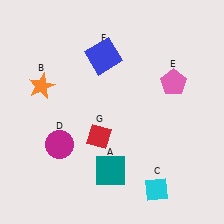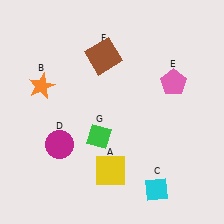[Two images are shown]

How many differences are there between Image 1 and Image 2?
There are 3 differences between the two images.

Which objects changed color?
A changed from teal to yellow. F changed from blue to brown. G changed from red to green.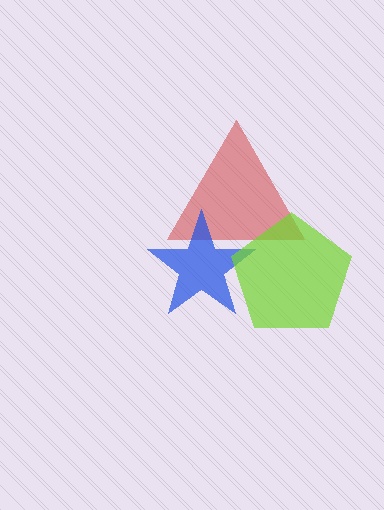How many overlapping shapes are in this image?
There are 3 overlapping shapes in the image.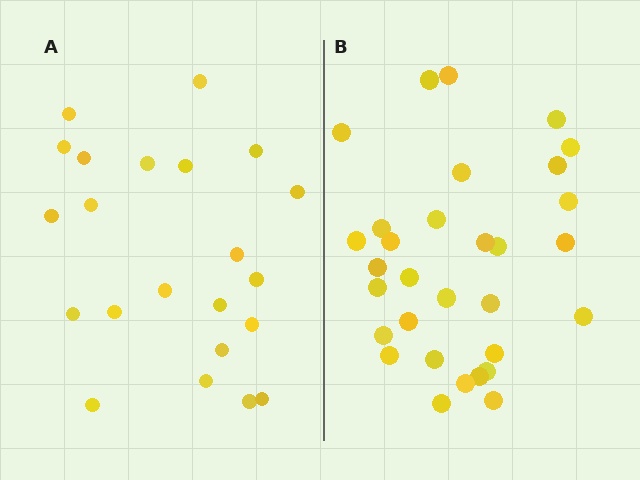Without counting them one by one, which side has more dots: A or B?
Region B (the right region) has more dots.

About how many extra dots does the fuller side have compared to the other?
Region B has roughly 8 or so more dots than region A.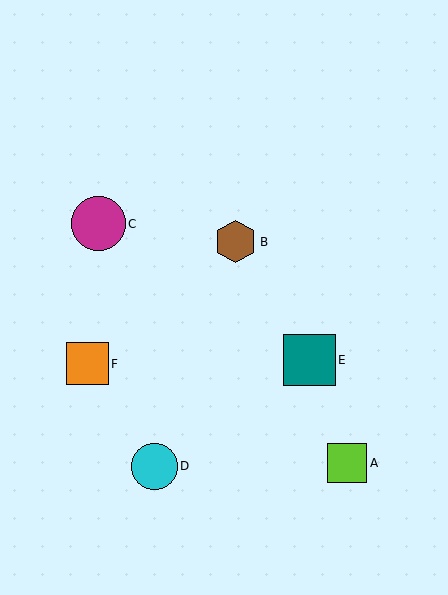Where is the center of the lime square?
The center of the lime square is at (347, 463).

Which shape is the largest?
The magenta circle (labeled C) is the largest.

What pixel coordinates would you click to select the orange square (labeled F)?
Click at (88, 364) to select the orange square F.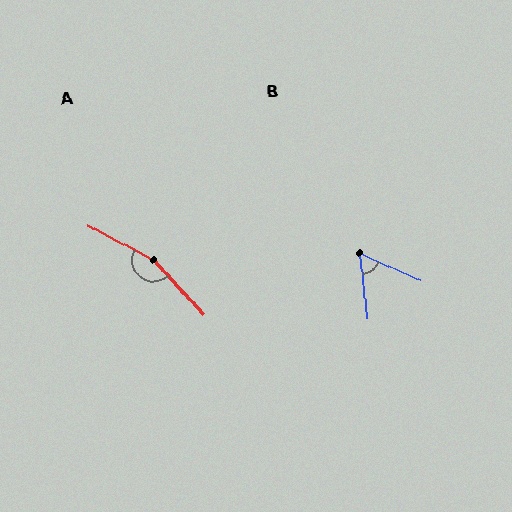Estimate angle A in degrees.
Approximately 160 degrees.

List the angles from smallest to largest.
B (59°), A (160°).